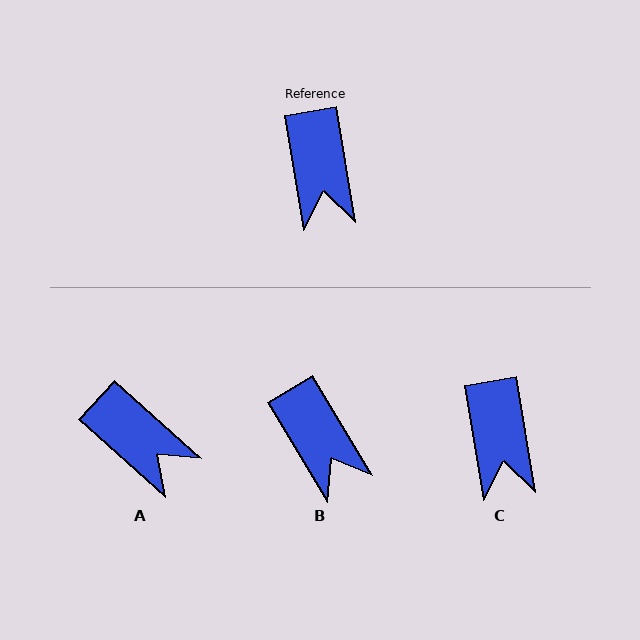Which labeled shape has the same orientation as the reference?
C.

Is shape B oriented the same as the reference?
No, it is off by about 21 degrees.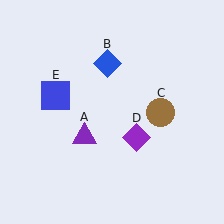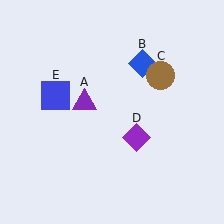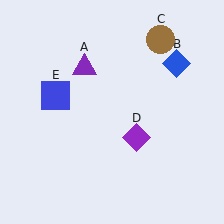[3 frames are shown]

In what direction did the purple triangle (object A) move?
The purple triangle (object A) moved up.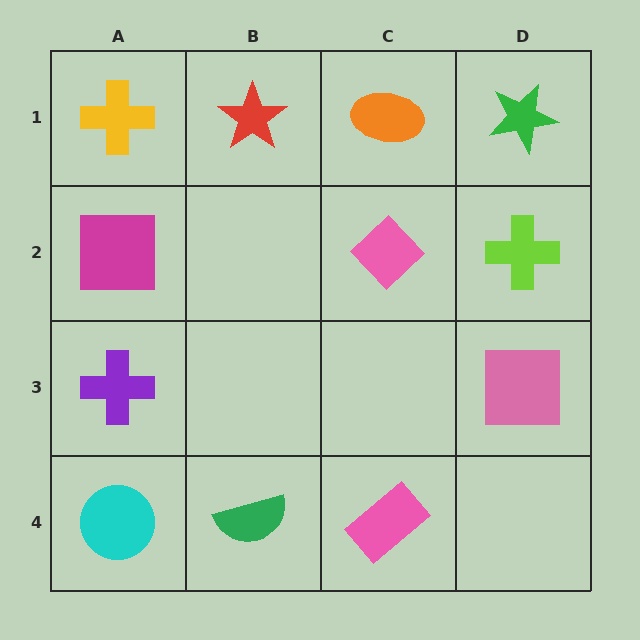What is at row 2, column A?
A magenta square.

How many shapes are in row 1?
4 shapes.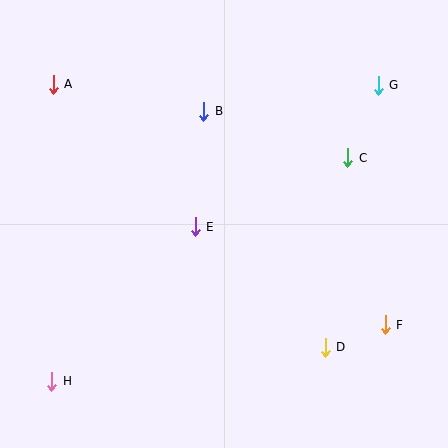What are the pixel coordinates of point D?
Point D is at (325, 347).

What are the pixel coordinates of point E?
Point E is at (195, 227).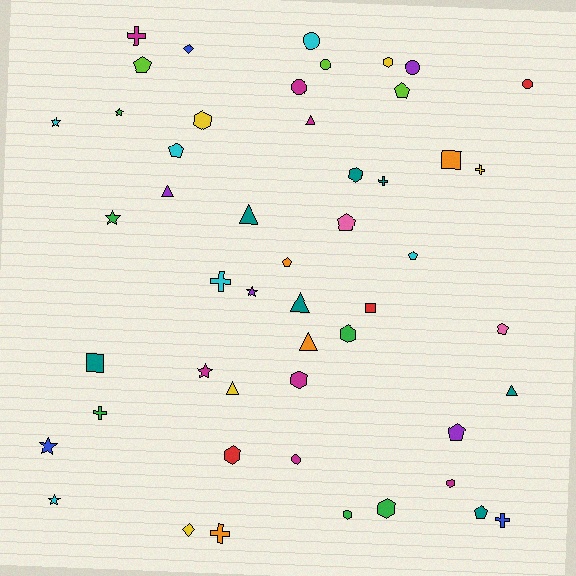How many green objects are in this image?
There are 6 green objects.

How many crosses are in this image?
There are 7 crosses.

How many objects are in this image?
There are 50 objects.